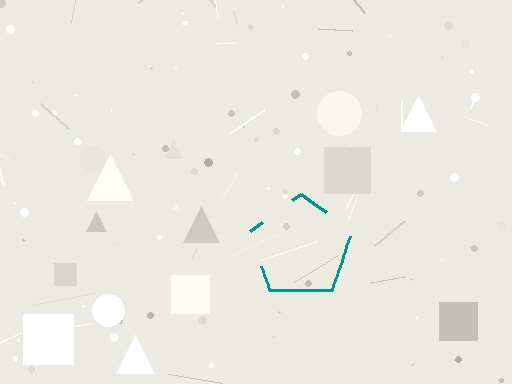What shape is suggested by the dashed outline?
The dashed outline suggests a pentagon.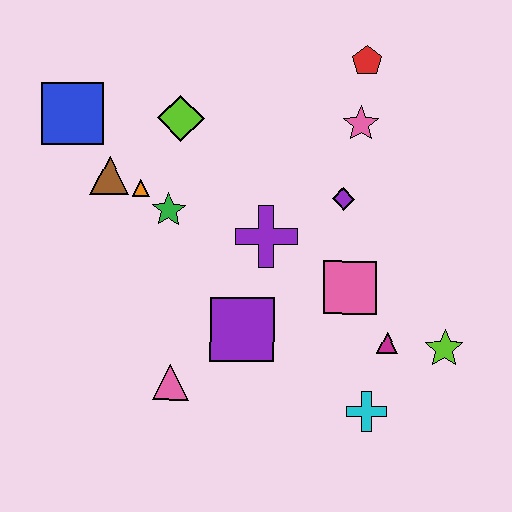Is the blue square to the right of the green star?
No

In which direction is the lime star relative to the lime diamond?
The lime star is to the right of the lime diamond.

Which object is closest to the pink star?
The red pentagon is closest to the pink star.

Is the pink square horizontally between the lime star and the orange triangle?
Yes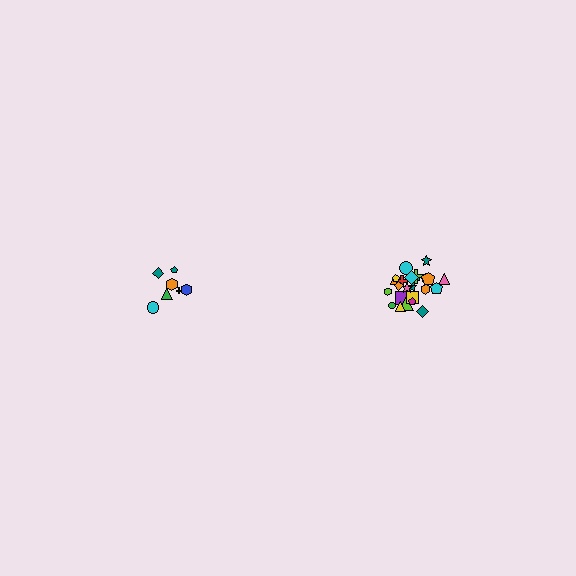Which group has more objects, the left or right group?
The right group.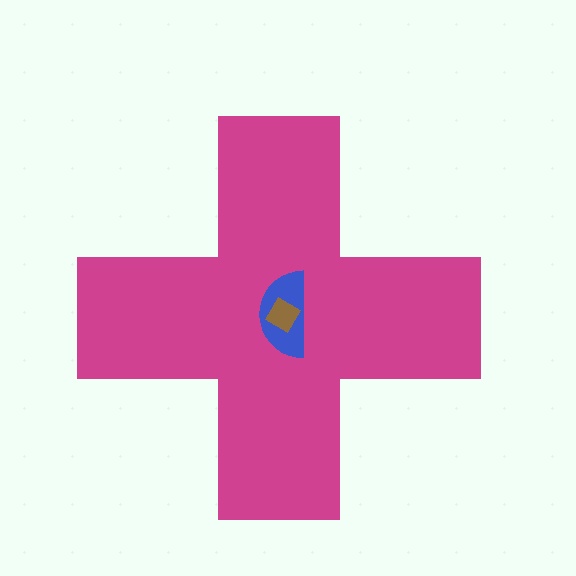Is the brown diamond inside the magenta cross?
Yes.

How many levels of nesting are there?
3.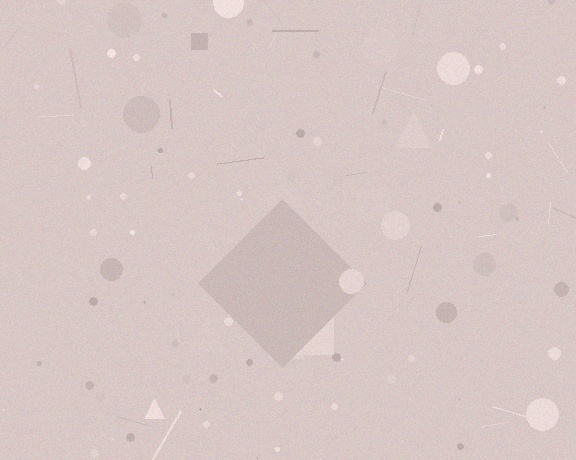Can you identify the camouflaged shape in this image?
The camouflaged shape is a diamond.